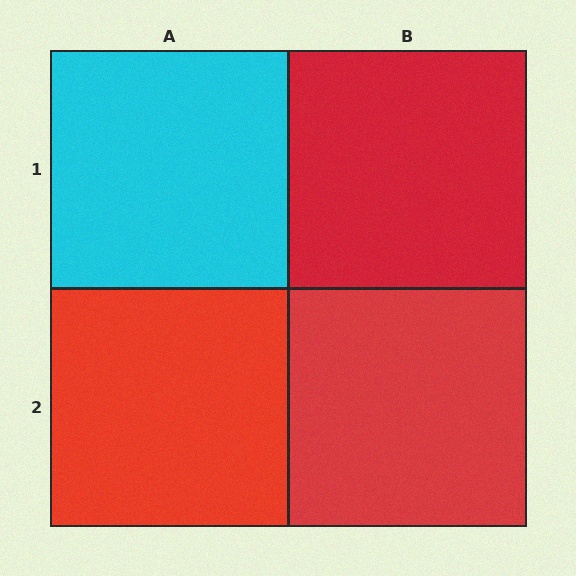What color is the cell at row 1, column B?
Red.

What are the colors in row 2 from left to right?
Red, red.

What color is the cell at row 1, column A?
Cyan.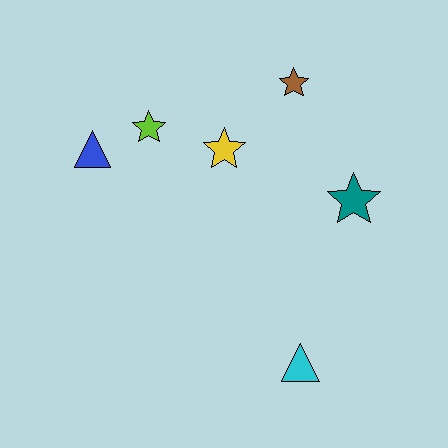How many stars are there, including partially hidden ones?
There are 4 stars.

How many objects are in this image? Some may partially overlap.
There are 6 objects.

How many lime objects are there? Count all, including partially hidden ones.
There is 1 lime object.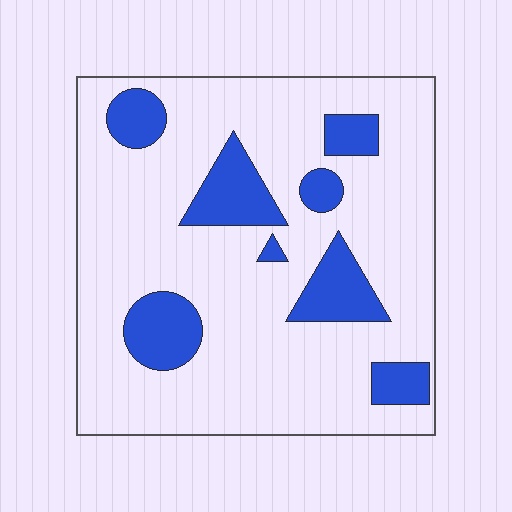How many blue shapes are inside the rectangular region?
8.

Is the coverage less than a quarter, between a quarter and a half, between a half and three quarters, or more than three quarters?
Less than a quarter.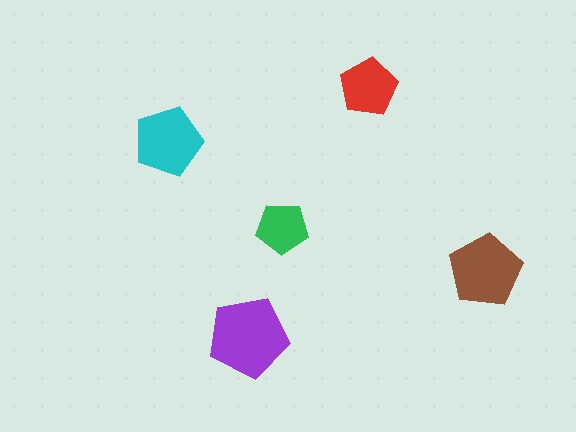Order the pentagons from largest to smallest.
the purple one, the brown one, the cyan one, the red one, the green one.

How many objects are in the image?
There are 5 objects in the image.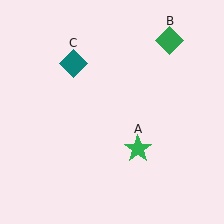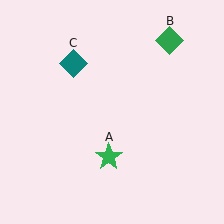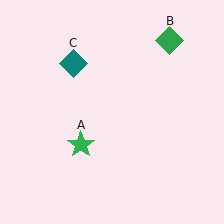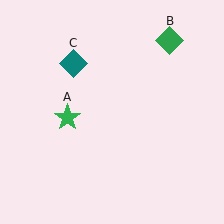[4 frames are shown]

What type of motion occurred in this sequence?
The green star (object A) rotated clockwise around the center of the scene.